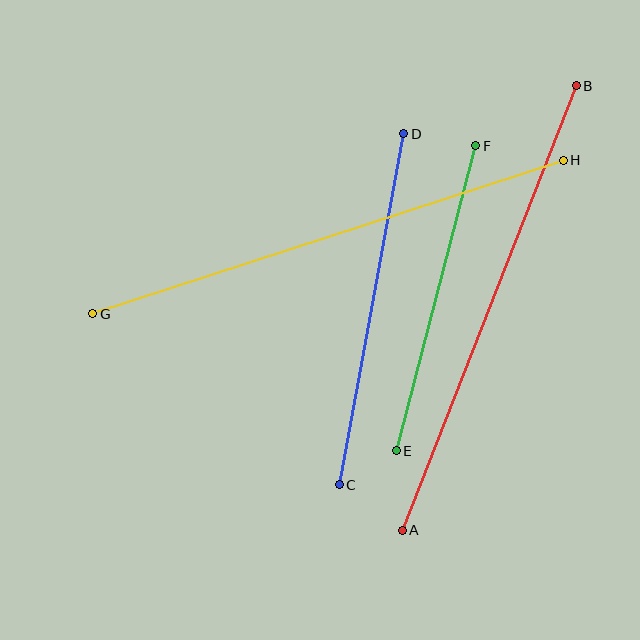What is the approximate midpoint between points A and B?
The midpoint is at approximately (489, 308) pixels.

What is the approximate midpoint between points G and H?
The midpoint is at approximately (328, 237) pixels.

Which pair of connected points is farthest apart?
Points G and H are farthest apart.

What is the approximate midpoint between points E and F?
The midpoint is at approximately (436, 298) pixels.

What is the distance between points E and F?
The distance is approximately 315 pixels.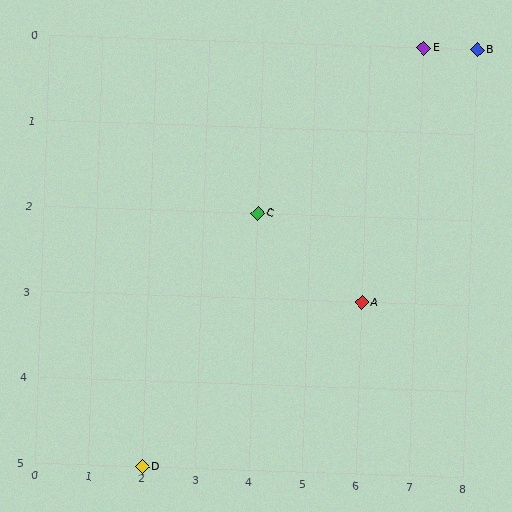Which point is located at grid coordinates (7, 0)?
Point E is at (7, 0).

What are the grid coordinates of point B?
Point B is at grid coordinates (8, 0).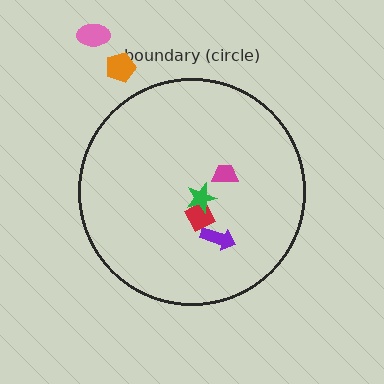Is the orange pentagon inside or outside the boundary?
Outside.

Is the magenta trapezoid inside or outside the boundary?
Inside.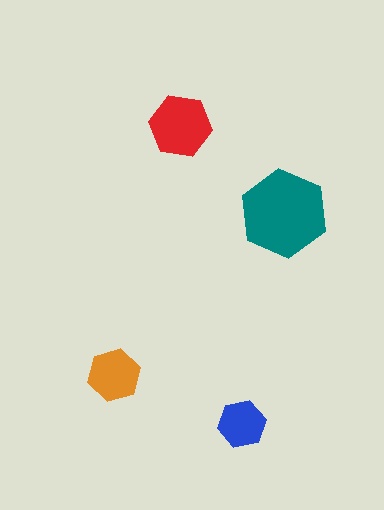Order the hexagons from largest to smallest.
the teal one, the red one, the orange one, the blue one.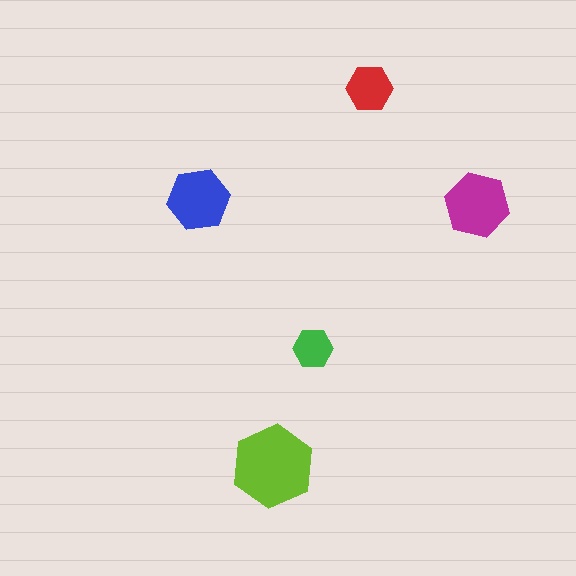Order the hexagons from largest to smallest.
the lime one, the magenta one, the blue one, the red one, the green one.